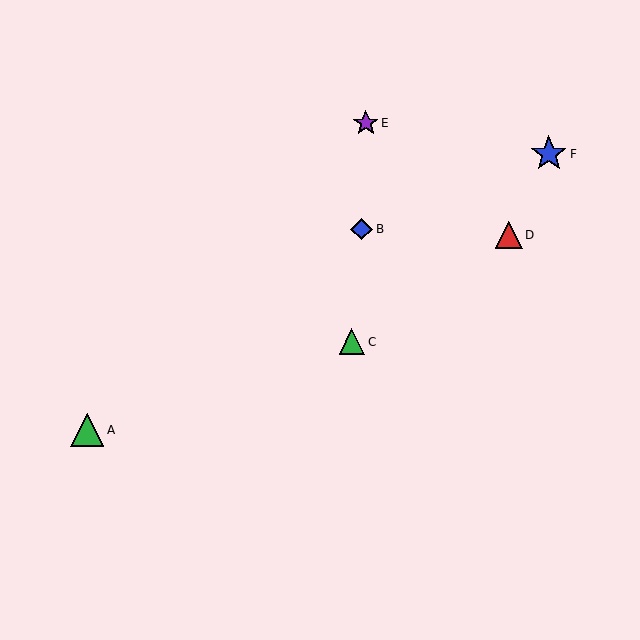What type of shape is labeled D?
Shape D is a red triangle.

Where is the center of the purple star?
The center of the purple star is at (366, 123).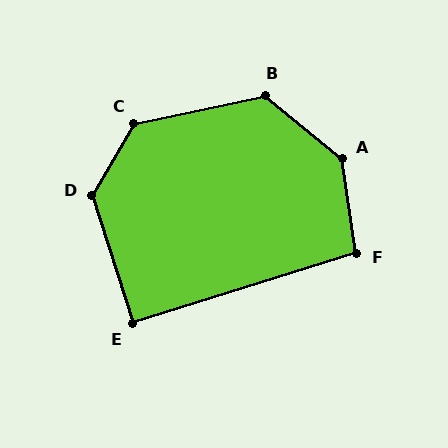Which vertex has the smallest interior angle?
E, at approximately 90 degrees.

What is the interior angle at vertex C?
Approximately 132 degrees (obtuse).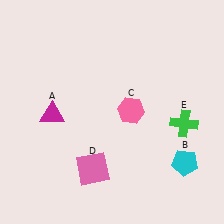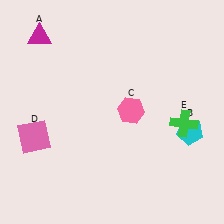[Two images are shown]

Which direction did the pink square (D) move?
The pink square (D) moved left.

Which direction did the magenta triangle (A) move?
The magenta triangle (A) moved up.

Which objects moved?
The objects that moved are: the magenta triangle (A), the cyan pentagon (B), the pink square (D).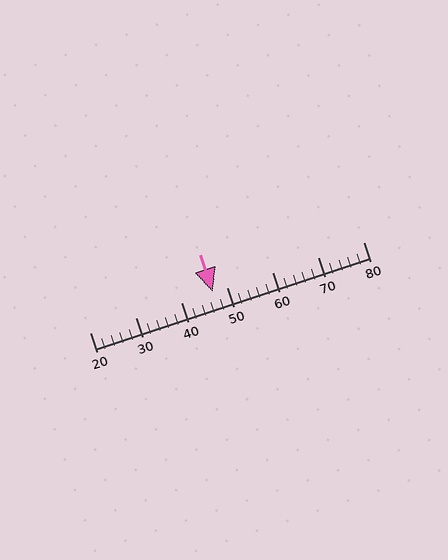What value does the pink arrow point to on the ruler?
The pink arrow points to approximately 47.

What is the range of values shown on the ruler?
The ruler shows values from 20 to 80.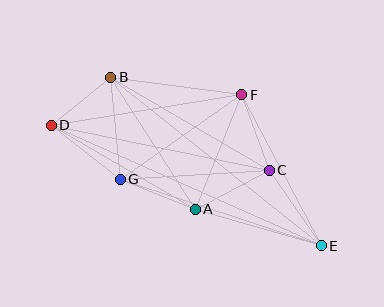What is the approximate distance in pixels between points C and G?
The distance between C and G is approximately 149 pixels.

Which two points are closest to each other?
Points B and D are closest to each other.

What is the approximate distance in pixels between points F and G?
The distance between F and G is approximately 148 pixels.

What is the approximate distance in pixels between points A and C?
The distance between A and C is approximately 83 pixels.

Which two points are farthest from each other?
Points D and E are farthest from each other.